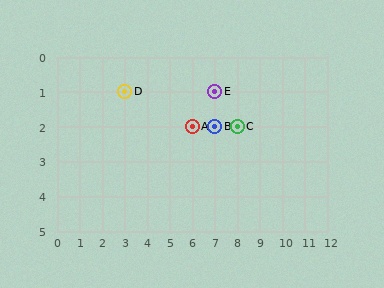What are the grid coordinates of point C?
Point C is at grid coordinates (8, 2).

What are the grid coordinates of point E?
Point E is at grid coordinates (7, 1).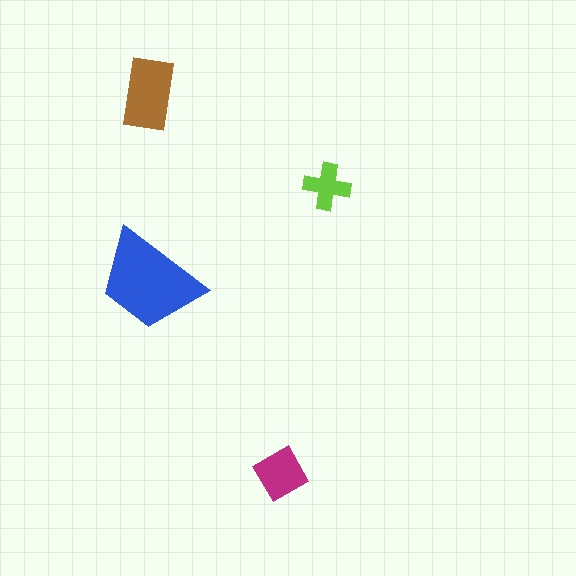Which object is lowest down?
The magenta diamond is bottommost.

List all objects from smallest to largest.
The lime cross, the magenta diamond, the brown rectangle, the blue trapezoid.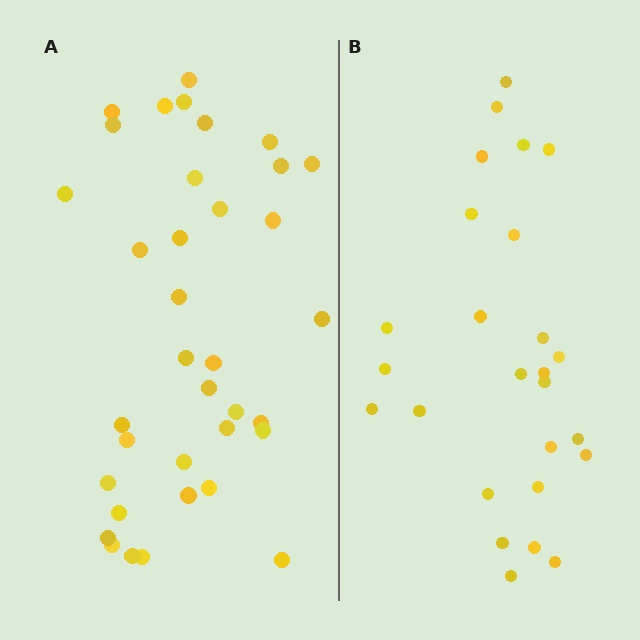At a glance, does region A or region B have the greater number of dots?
Region A (the left region) has more dots.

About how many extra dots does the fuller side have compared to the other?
Region A has roughly 10 or so more dots than region B.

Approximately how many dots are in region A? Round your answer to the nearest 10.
About 40 dots. (The exact count is 36, which rounds to 40.)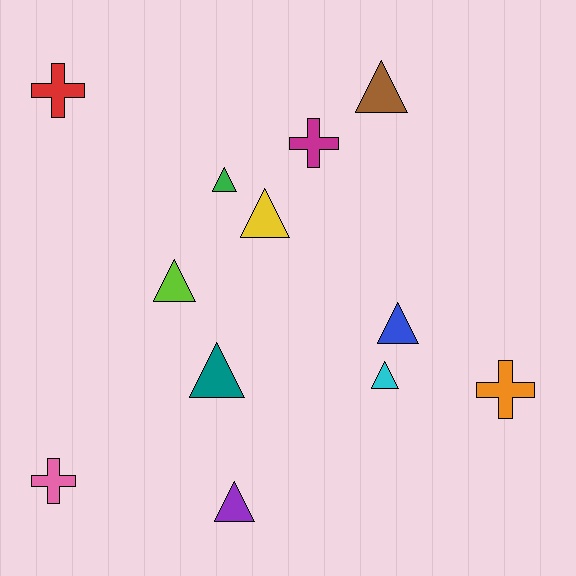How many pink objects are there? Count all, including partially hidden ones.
There is 1 pink object.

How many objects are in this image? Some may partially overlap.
There are 12 objects.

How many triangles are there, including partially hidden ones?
There are 8 triangles.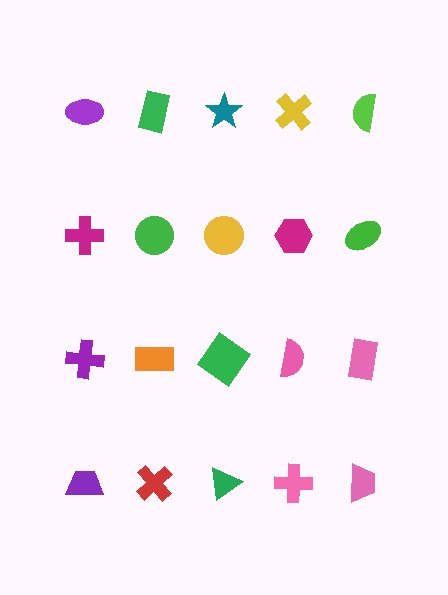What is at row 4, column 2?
A red cross.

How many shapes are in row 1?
5 shapes.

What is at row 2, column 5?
A green ellipse.